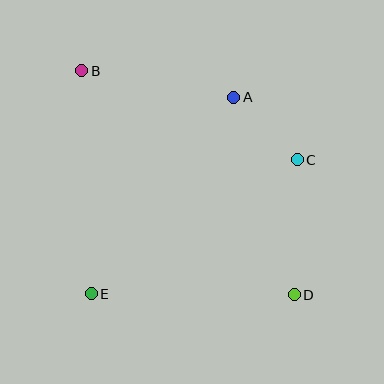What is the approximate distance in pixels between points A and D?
The distance between A and D is approximately 207 pixels.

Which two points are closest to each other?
Points A and C are closest to each other.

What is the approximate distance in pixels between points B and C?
The distance between B and C is approximately 233 pixels.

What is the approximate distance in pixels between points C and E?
The distance between C and E is approximately 246 pixels.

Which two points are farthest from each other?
Points B and D are farthest from each other.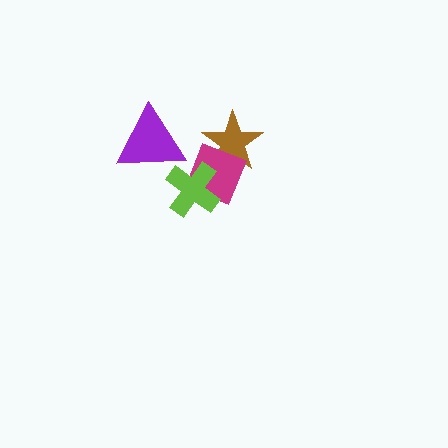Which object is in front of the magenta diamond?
The lime cross is in front of the magenta diamond.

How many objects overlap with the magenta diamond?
2 objects overlap with the magenta diamond.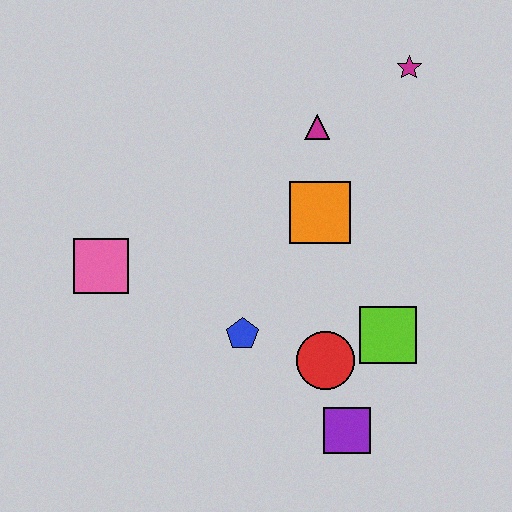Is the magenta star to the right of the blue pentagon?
Yes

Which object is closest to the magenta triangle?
The orange square is closest to the magenta triangle.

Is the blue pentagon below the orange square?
Yes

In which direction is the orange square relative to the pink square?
The orange square is to the right of the pink square.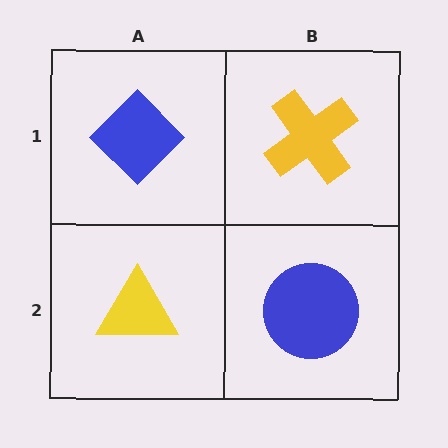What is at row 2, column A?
A yellow triangle.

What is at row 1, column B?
A yellow cross.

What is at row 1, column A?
A blue diamond.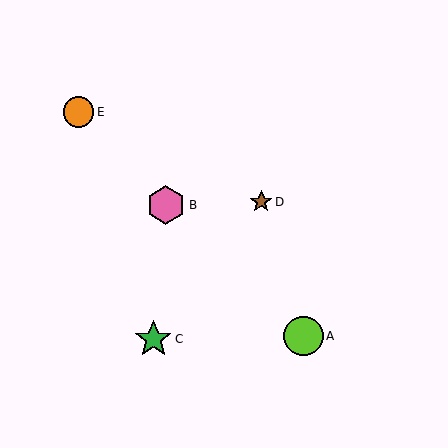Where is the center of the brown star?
The center of the brown star is at (261, 202).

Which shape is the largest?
The lime circle (labeled A) is the largest.